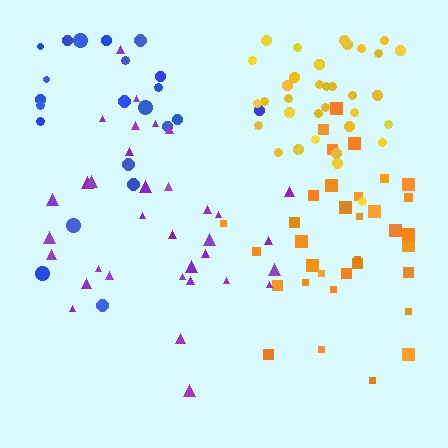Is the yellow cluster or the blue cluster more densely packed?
Yellow.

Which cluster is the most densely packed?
Yellow.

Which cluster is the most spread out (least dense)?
Blue.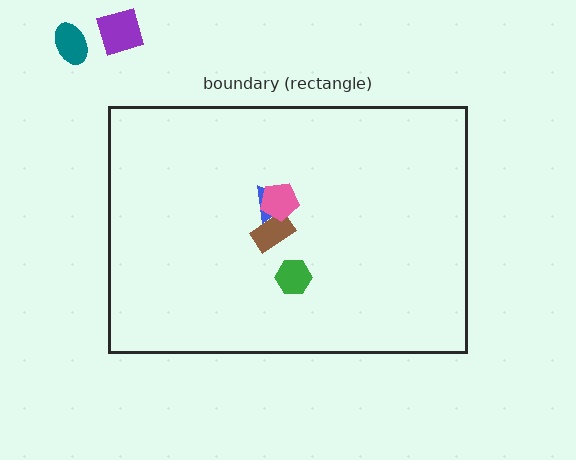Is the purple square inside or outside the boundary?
Outside.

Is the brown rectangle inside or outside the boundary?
Inside.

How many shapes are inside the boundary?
4 inside, 2 outside.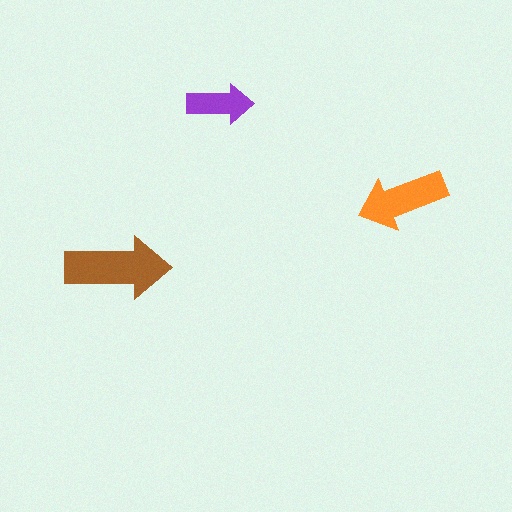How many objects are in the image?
There are 3 objects in the image.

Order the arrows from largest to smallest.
the brown one, the orange one, the purple one.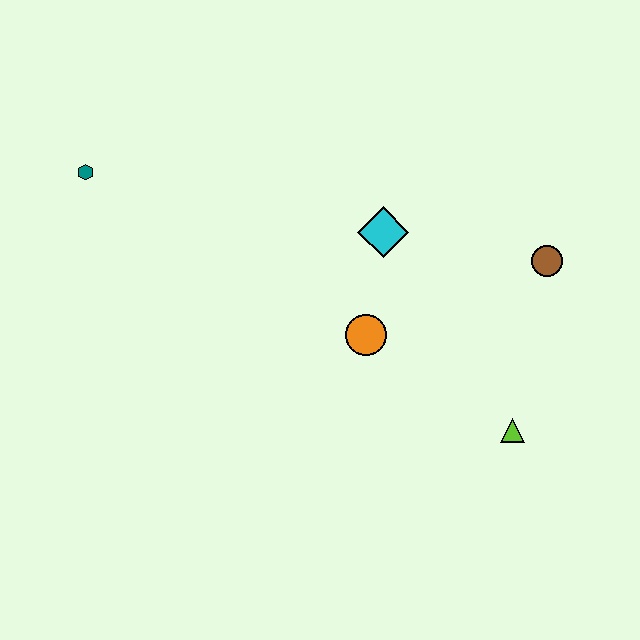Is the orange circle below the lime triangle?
No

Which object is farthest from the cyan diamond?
The teal hexagon is farthest from the cyan diamond.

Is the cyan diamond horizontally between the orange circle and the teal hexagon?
No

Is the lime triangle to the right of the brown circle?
No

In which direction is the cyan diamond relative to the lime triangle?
The cyan diamond is above the lime triangle.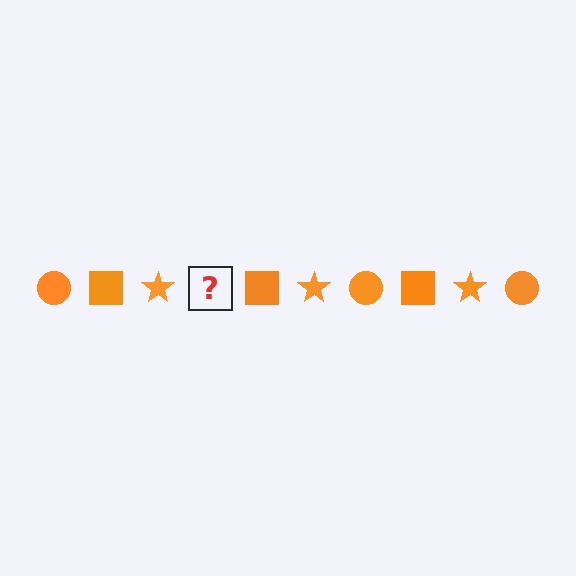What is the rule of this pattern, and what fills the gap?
The rule is that the pattern cycles through circle, square, star shapes in orange. The gap should be filled with an orange circle.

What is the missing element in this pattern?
The missing element is an orange circle.